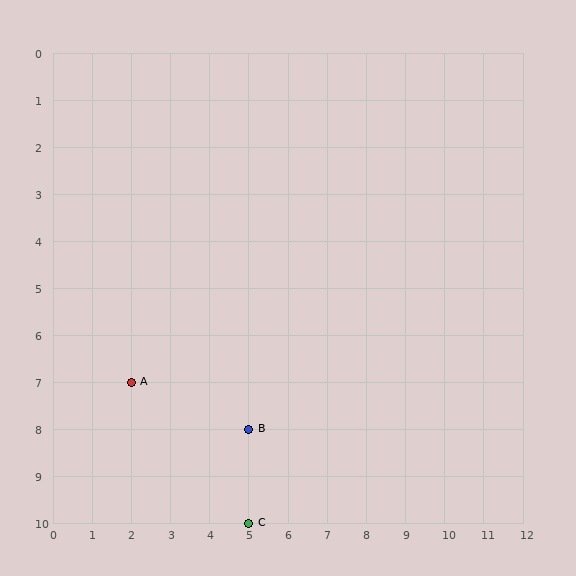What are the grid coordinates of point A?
Point A is at grid coordinates (2, 7).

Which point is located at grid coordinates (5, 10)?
Point C is at (5, 10).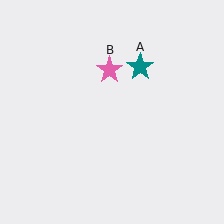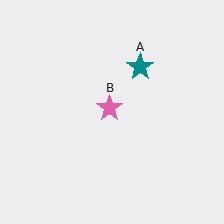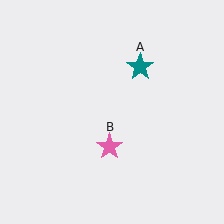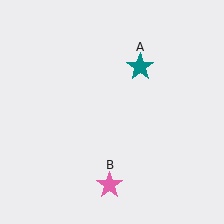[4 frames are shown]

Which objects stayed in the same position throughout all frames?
Teal star (object A) remained stationary.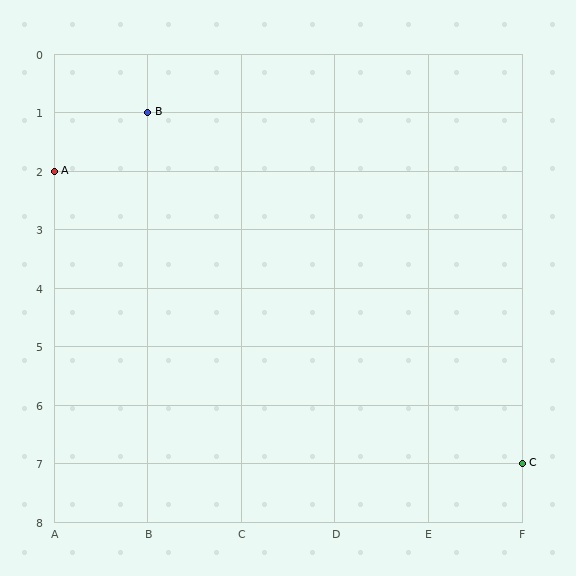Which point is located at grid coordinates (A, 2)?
Point A is at (A, 2).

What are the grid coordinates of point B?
Point B is at grid coordinates (B, 1).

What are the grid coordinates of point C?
Point C is at grid coordinates (F, 7).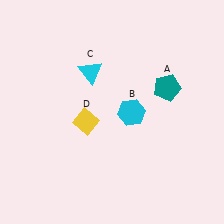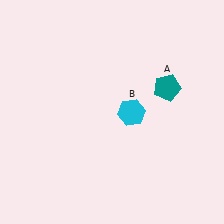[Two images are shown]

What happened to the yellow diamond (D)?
The yellow diamond (D) was removed in Image 2. It was in the bottom-left area of Image 1.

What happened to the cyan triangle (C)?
The cyan triangle (C) was removed in Image 2. It was in the top-left area of Image 1.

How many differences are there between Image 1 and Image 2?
There are 2 differences between the two images.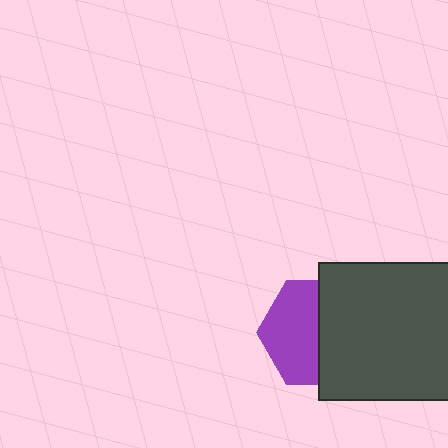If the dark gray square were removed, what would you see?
You would see the complete purple hexagon.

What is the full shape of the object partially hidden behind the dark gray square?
The partially hidden object is a purple hexagon.